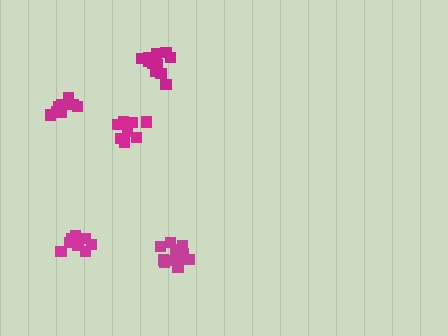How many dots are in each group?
Group 1: 8 dots, Group 2: 11 dots, Group 3: 13 dots, Group 4: 9 dots, Group 5: 8 dots (49 total).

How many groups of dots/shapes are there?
There are 5 groups.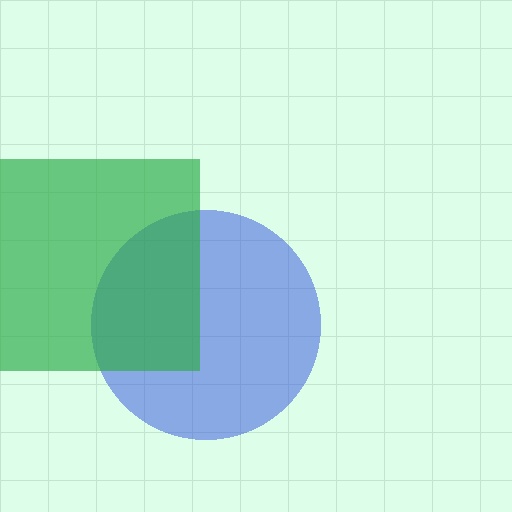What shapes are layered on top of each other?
The layered shapes are: a blue circle, a green square.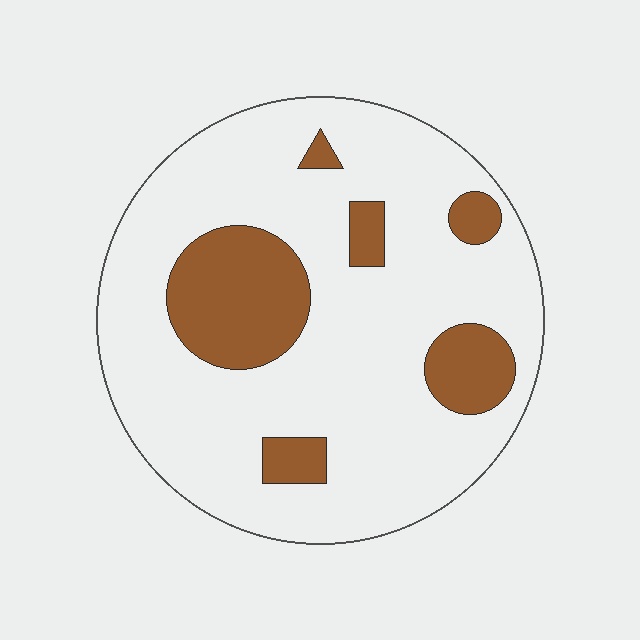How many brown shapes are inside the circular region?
6.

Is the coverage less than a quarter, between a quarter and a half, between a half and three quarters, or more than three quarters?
Less than a quarter.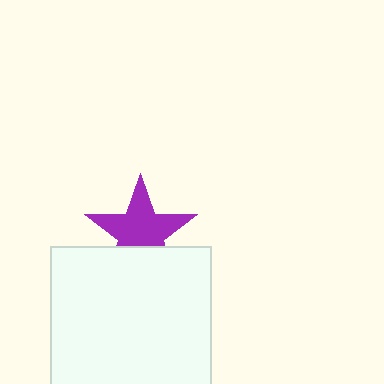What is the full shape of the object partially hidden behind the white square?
The partially hidden object is a purple star.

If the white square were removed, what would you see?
You would see the complete purple star.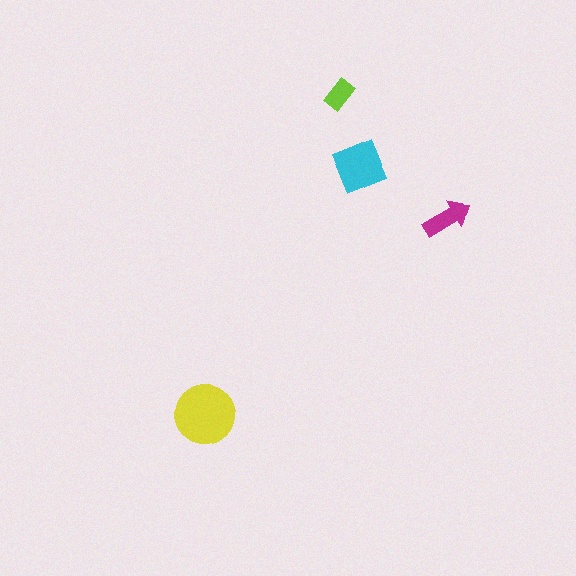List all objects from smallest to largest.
The lime rectangle, the magenta arrow, the cyan diamond, the yellow circle.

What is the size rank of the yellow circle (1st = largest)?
1st.